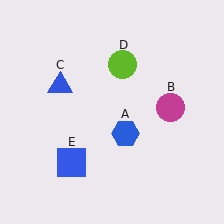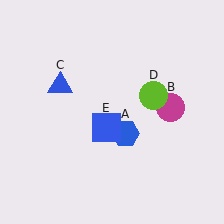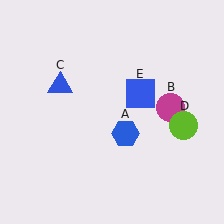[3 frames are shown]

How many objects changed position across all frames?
2 objects changed position: lime circle (object D), blue square (object E).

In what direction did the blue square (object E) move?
The blue square (object E) moved up and to the right.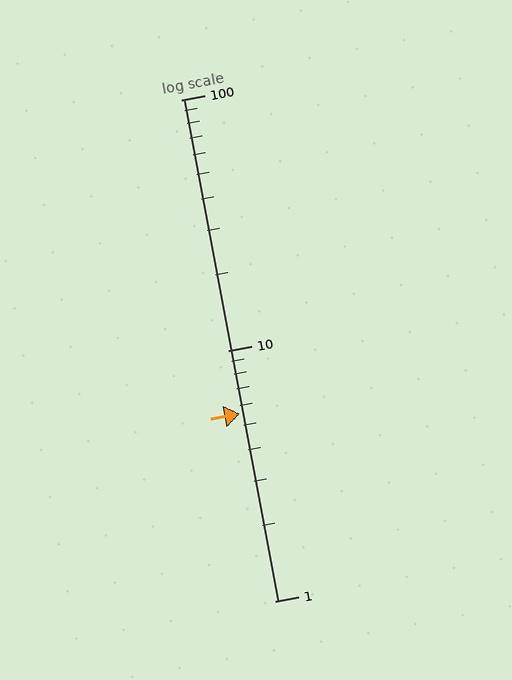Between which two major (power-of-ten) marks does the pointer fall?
The pointer is between 1 and 10.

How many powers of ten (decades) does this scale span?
The scale spans 2 decades, from 1 to 100.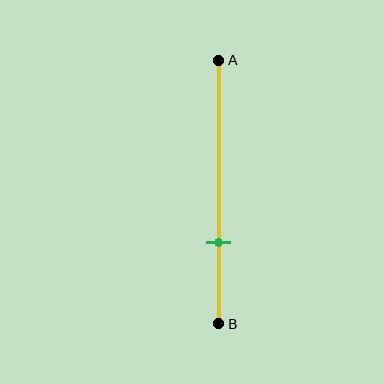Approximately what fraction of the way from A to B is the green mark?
The green mark is approximately 70% of the way from A to B.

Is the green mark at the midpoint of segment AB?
No, the mark is at about 70% from A, not at the 50% midpoint.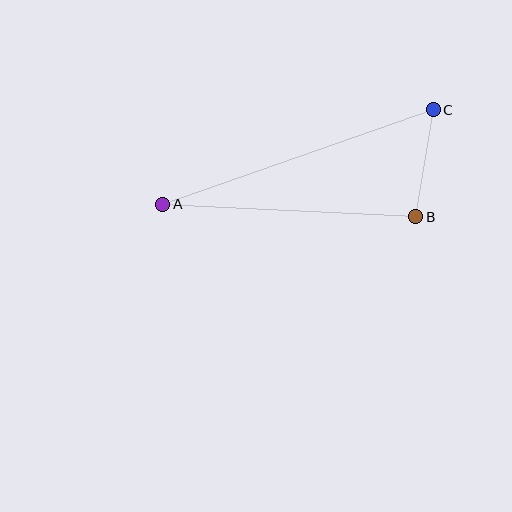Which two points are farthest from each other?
Points A and C are farthest from each other.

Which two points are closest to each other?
Points B and C are closest to each other.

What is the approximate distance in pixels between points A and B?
The distance between A and B is approximately 253 pixels.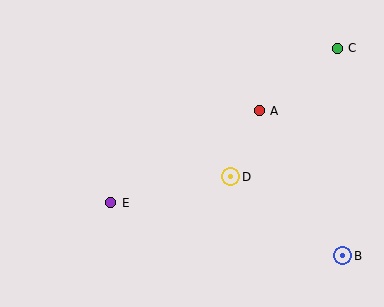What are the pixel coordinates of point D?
Point D is at (231, 177).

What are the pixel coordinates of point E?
Point E is at (111, 203).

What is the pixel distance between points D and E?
The distance between D and E is 123 pixels.